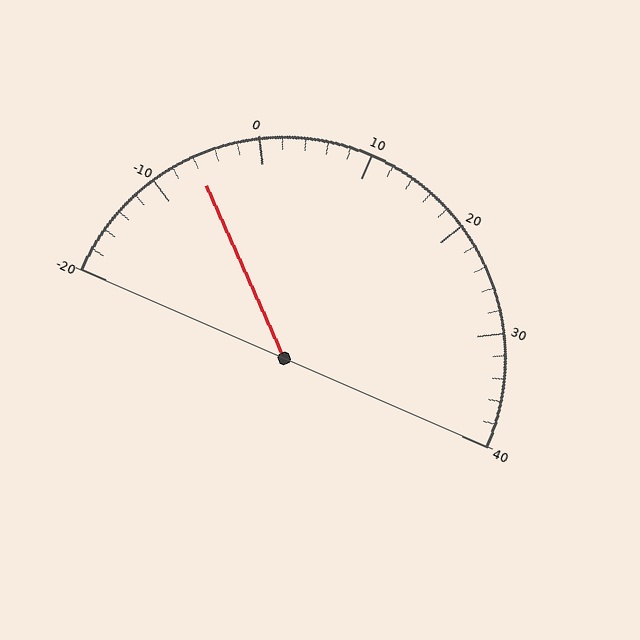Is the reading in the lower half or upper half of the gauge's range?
The reading is in the lower half of the range (-20 to 40).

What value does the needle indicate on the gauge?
The needle indicates approximately -6.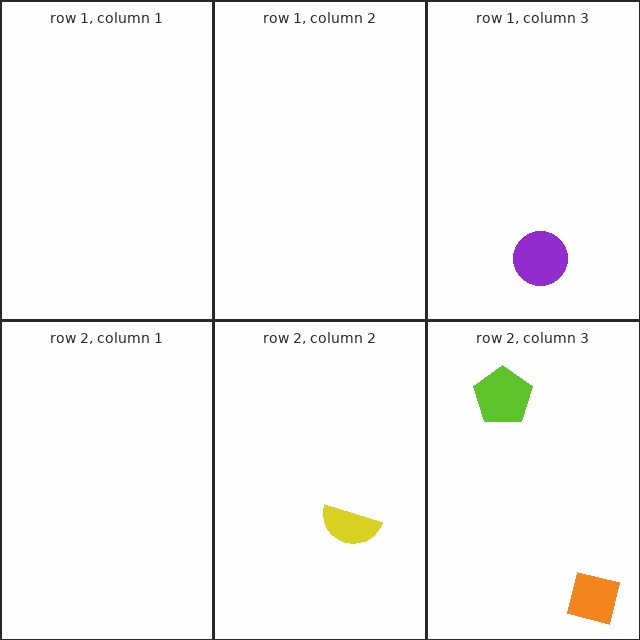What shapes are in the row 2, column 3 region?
The lime pentagon, the orange square.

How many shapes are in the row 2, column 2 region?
1.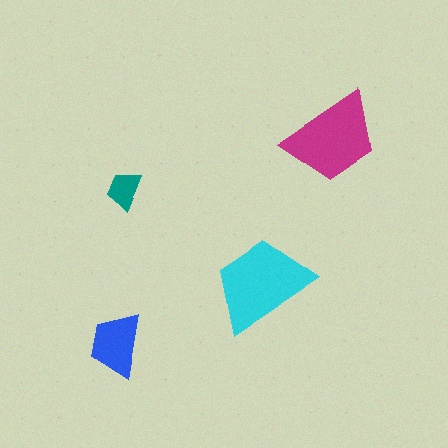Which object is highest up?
The magenta trapezoid is topmost.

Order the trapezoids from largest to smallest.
the cyan one, the magenta one, the blue one, the teal one.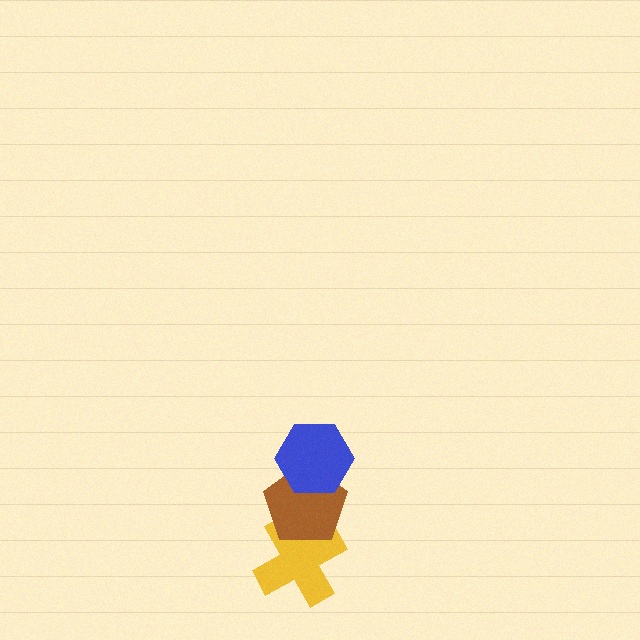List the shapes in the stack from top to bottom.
From top to bottom: the blue hexagon, the brown pentagon, the yellow cross.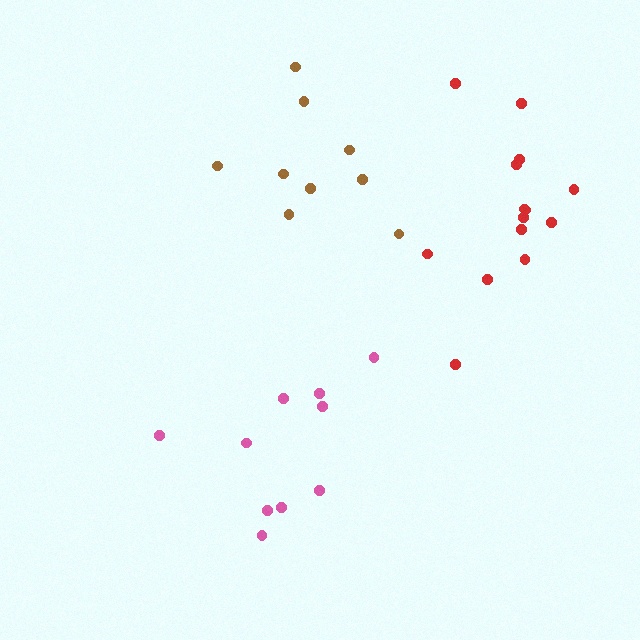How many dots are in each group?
Group 1: 14 dots, Group 2: 10 dots, Group 3: 9 dots (33 total).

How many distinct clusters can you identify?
There are 3 distinct clusters.